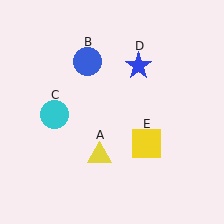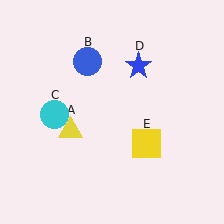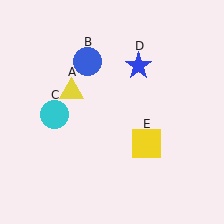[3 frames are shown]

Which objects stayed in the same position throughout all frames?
Blue circle (object B) and cyan circle (object C) and blue star (object D) and yellow square (object E) remained stationary.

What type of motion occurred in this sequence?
The yellow triangle (object A) rotated clockwise around the center of the scene.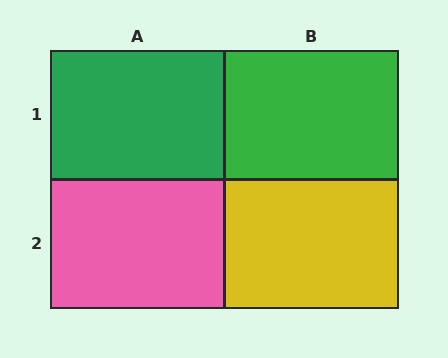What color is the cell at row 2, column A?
Pink.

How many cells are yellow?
1 cell is yellow.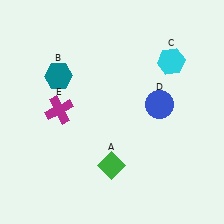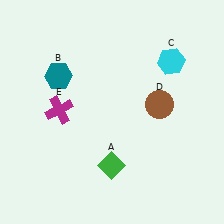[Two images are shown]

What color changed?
The circle (D) changed from blue in Image 1 to brown in Image 2.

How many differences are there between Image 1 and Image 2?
There is 1 difference between the two images.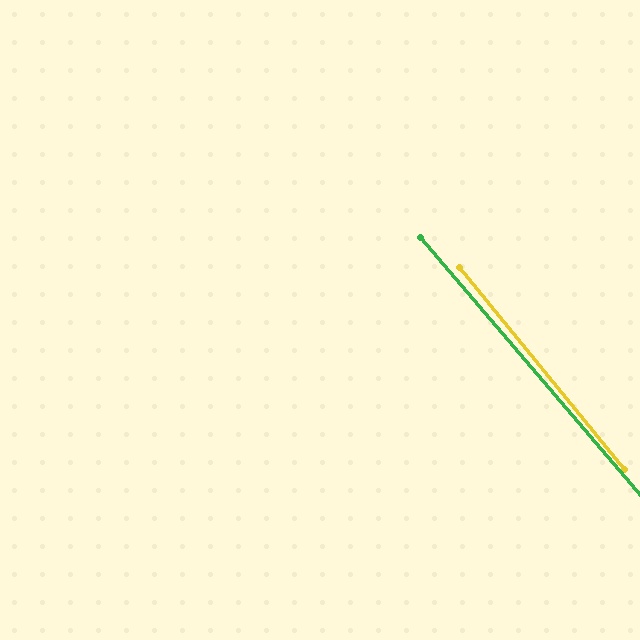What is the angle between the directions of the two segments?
Approximately 1 degree.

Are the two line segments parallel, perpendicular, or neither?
Parallel — their directions differ by only 1.4°.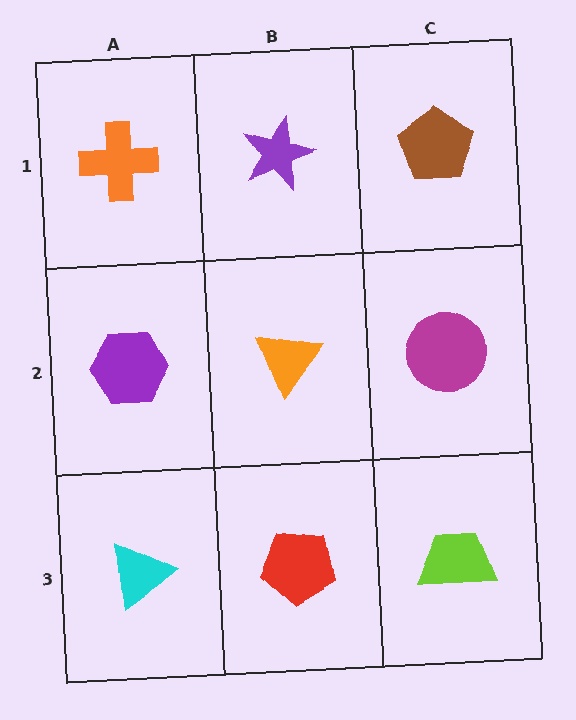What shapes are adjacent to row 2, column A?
An orange cross (row 1, column A), a cyan triangle (row 3, column A), an orange triangle (row 2, column B).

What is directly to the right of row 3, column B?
A lime trapezoid.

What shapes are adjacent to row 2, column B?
A purple star (row 1, column B), a red pentagon (row 3, column B), a purple hexagon (row 2, column A), a magenta circle (row 2, column C).